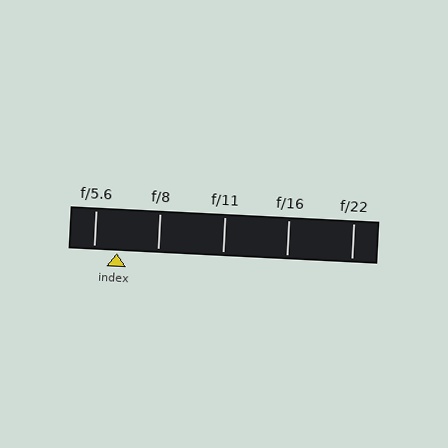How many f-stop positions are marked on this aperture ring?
There are 5 f-stop positions marked.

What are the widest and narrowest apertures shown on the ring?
The widest aperture shown is f/5.6 and the narrowest is f/22.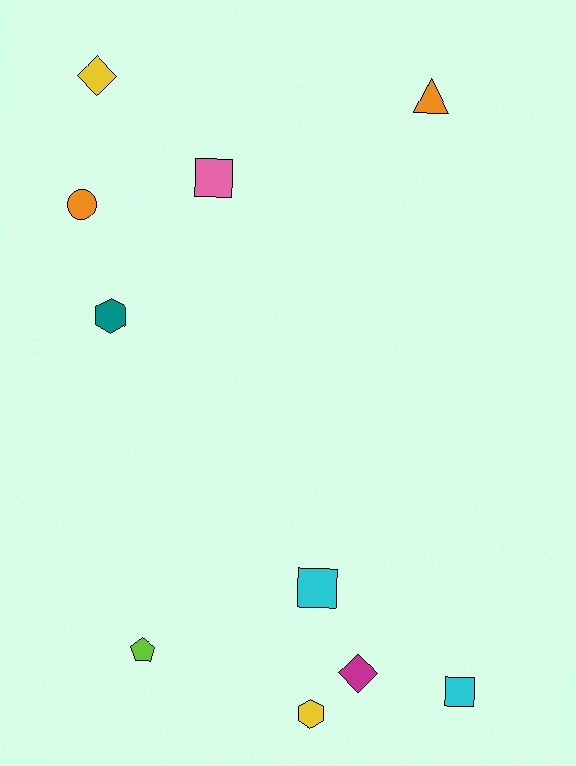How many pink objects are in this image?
There is 1 pink object.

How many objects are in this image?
There are 10 objects.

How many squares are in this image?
There are 3 squares.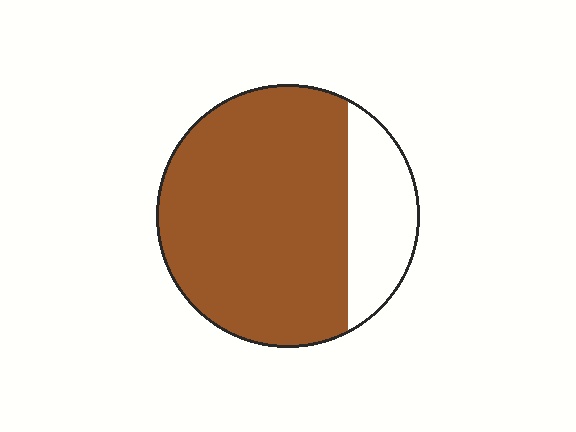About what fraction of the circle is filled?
About four fifths (4/5).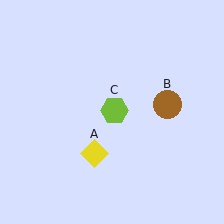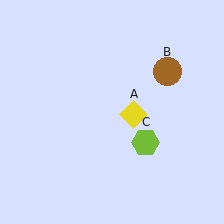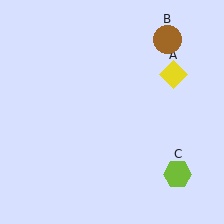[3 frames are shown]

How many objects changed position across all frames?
3 objects changed position: yellow diamond (object A), brown circle (object B), lime hexagon (object C).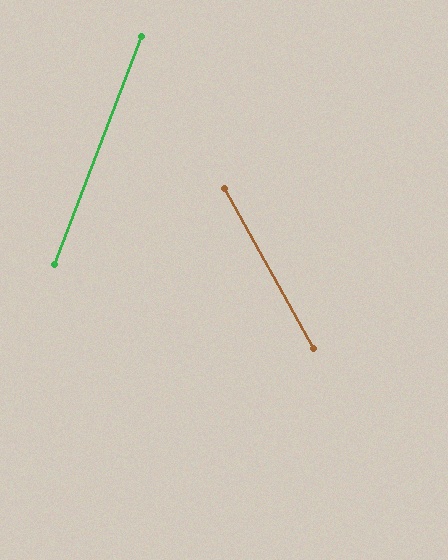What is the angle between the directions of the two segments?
Approximately 50 degrees.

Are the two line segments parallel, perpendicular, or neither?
Neither parallel nor perpendicular — they differ by about 50°.